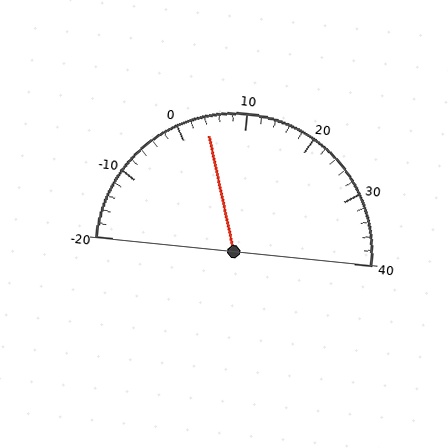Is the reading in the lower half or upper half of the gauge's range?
The reading is in the lower half of the range (-20 to 40).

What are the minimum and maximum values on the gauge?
The gauge ranges from -20 to 40.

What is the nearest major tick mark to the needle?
The nearest major tick mark is 0.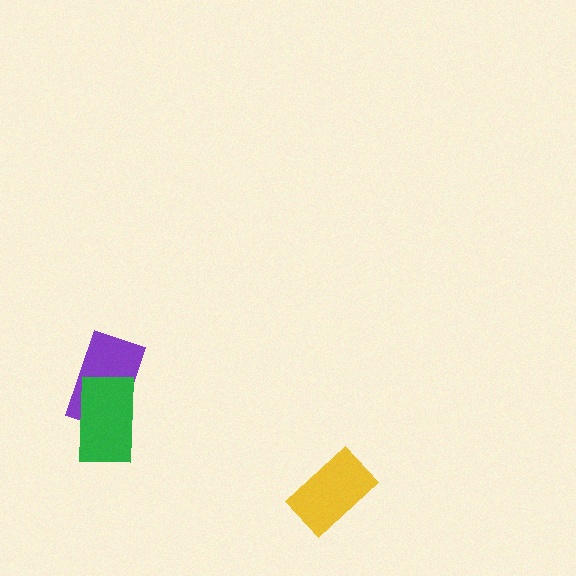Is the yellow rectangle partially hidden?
No, no other shape covers it.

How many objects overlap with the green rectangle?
1 object overlaps with the green rectangle.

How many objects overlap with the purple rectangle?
1 object overlaps with the purple rectangle.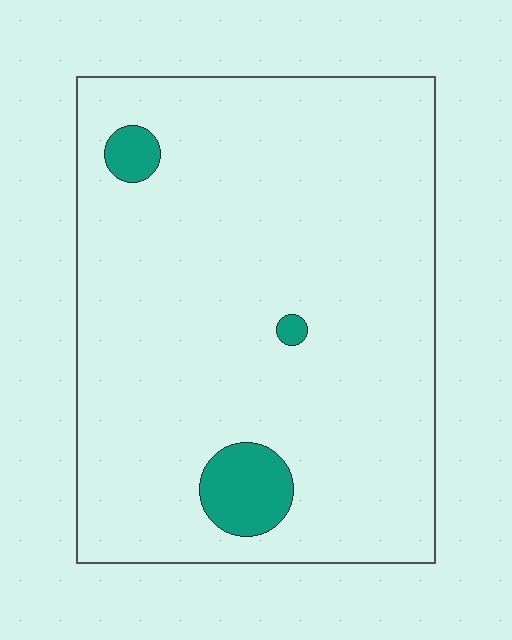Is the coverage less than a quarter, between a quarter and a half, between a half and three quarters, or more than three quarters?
Less than a quarter.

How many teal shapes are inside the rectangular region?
3.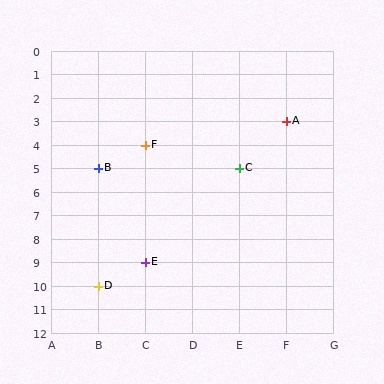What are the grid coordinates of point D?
Point D is at grid coordinates (B, 10).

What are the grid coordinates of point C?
Point C is at grid coordinates (E, 5).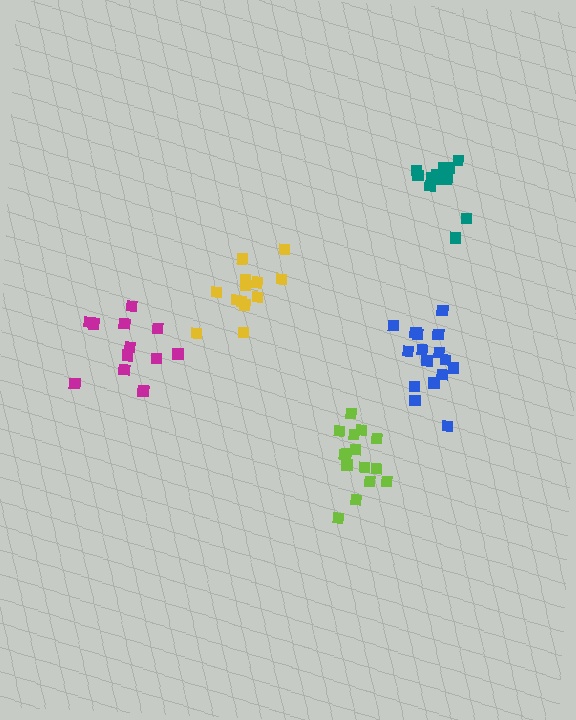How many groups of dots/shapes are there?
There are 5 groups.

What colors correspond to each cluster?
The clusters are colored: yellow, teal, magenta, lime, blue.